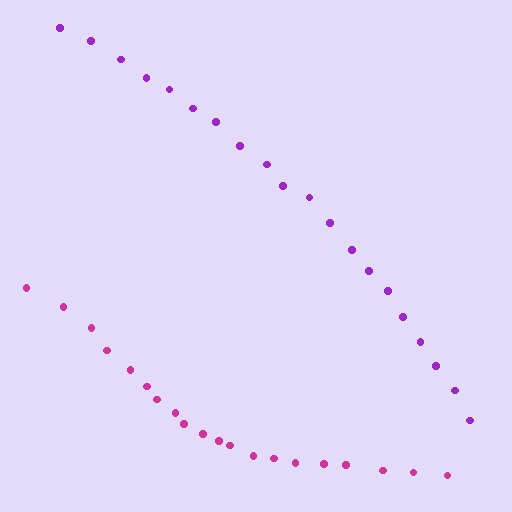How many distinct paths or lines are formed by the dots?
There are 2 distinct paths.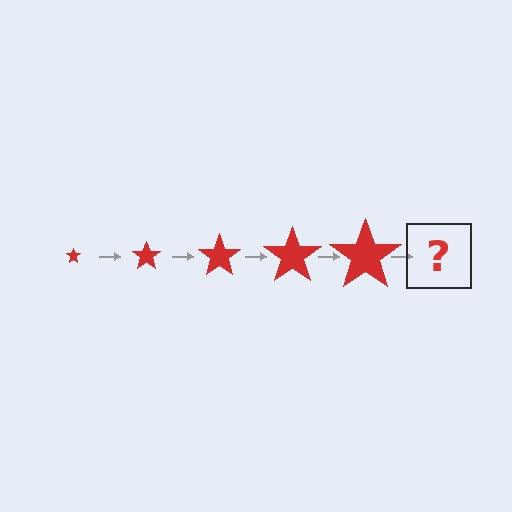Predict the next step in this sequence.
The next step is a red star, larger than the previous one.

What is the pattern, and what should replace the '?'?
The pattern is that the star gets progressively larger each step. The '?' should be a red star, larger than the previous one.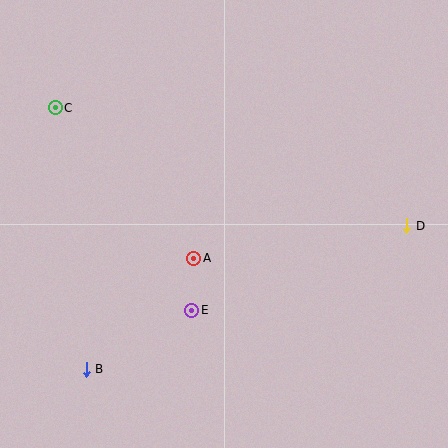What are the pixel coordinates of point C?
Point C is at (55, 108).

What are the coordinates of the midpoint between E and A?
The midpoint between E and A is at (193, 284).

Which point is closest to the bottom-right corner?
Point D is closest to the bottom-right corner.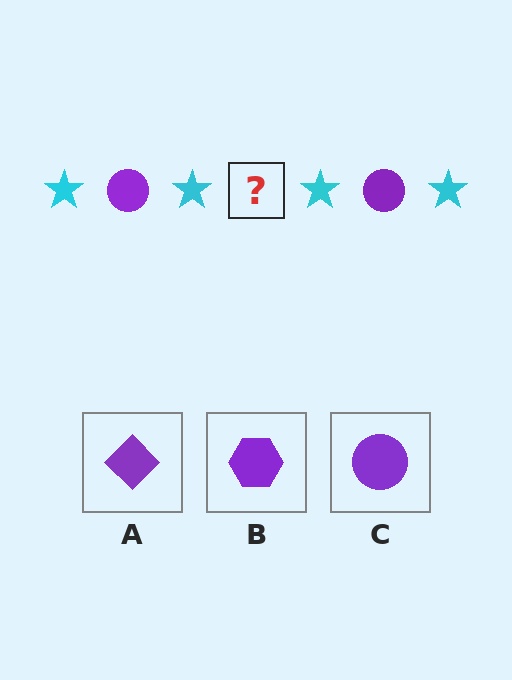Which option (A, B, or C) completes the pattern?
C.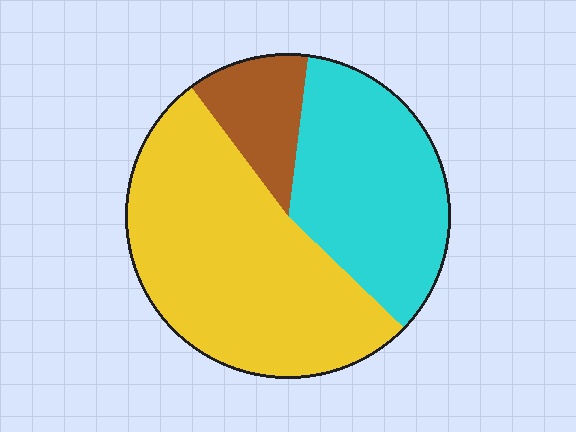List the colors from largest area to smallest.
From largest to smallest: yellow, cyan, brown.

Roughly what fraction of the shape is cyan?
Cyan covers 35% of the shape.